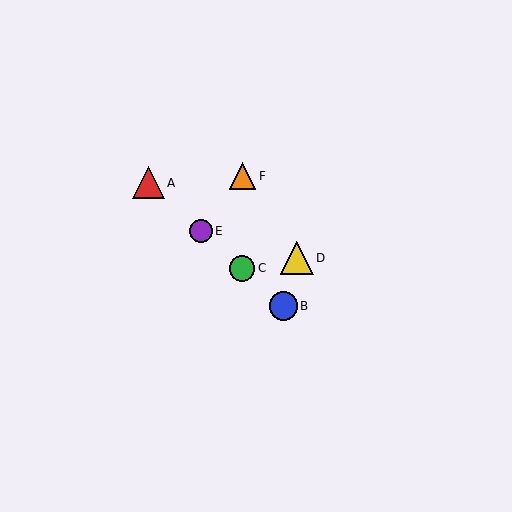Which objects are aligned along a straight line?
Objects A, B, C, E are aligned along a straight line.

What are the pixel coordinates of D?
Object D is at (297, 258).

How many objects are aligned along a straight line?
4 objects (A, B, C, E) are aligned along a straight line.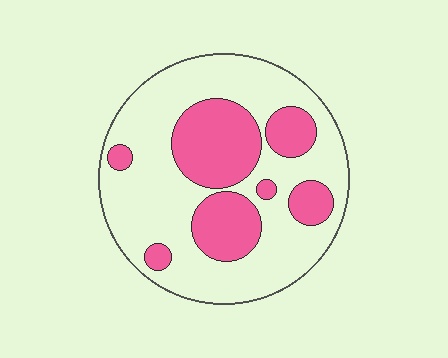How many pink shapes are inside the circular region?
7.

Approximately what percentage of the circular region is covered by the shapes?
Approximately 30%.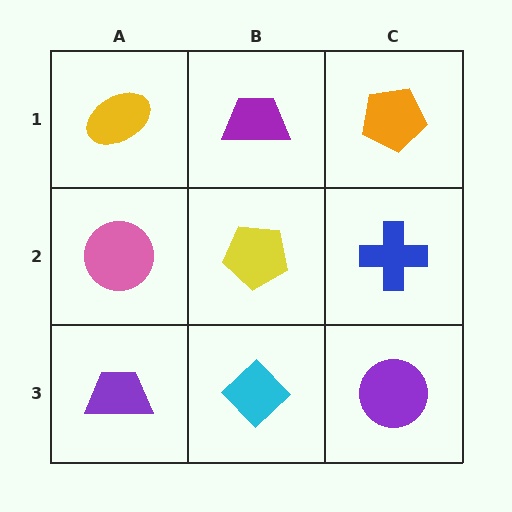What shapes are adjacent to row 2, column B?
A purple trapezoid (row 1, column B), a cyan diamond (row 3, column B), a pink circle (row 2, column A), a blue cross (row 2, column C).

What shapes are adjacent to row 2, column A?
A yellow ellipse (row 1, column A), a purple trapezoid (row 3, column A), a yellow pentagon (row 2, column B).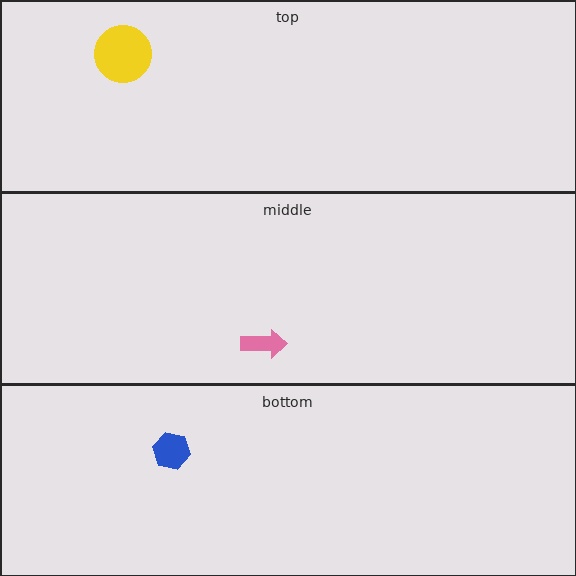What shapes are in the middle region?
The pink arrow.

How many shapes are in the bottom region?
1.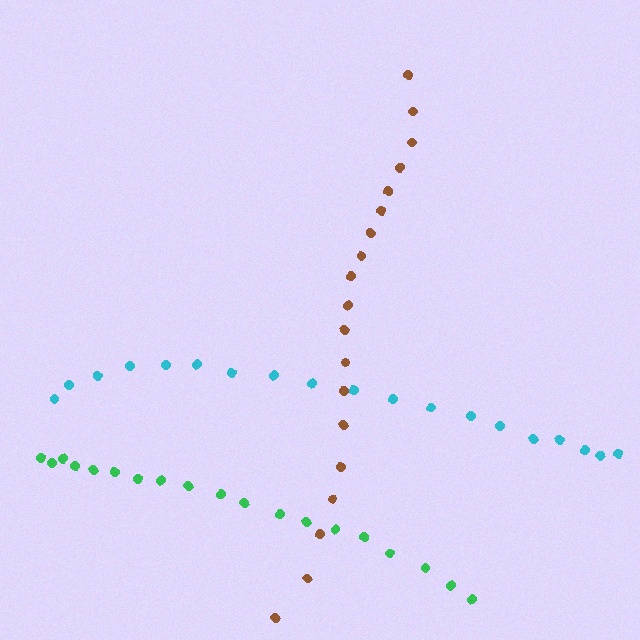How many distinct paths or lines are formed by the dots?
There are 3 distinct paths.